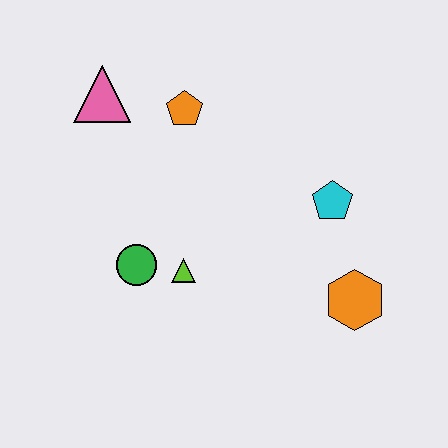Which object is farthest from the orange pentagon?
The orange hexagon is farthest from the orange pentagon.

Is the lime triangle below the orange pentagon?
Yes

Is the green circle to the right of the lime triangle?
No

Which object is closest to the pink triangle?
The orange pentagon is closest to the pink triangle.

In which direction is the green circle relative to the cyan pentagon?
The green circle is to the left of the cyan pentagon.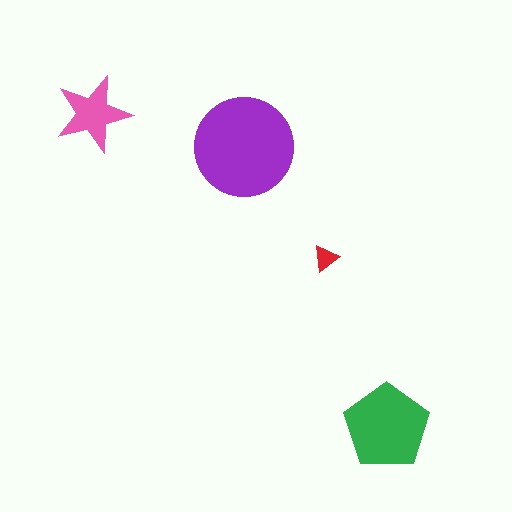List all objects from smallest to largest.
The red triangle, the pink star, the green pentagon, the purple circle.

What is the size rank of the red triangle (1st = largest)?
4th.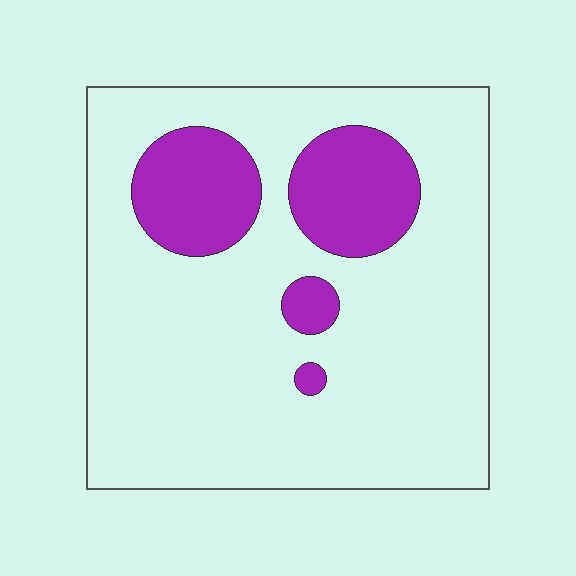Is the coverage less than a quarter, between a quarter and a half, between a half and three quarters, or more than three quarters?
Less than a quarter.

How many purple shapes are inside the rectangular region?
4.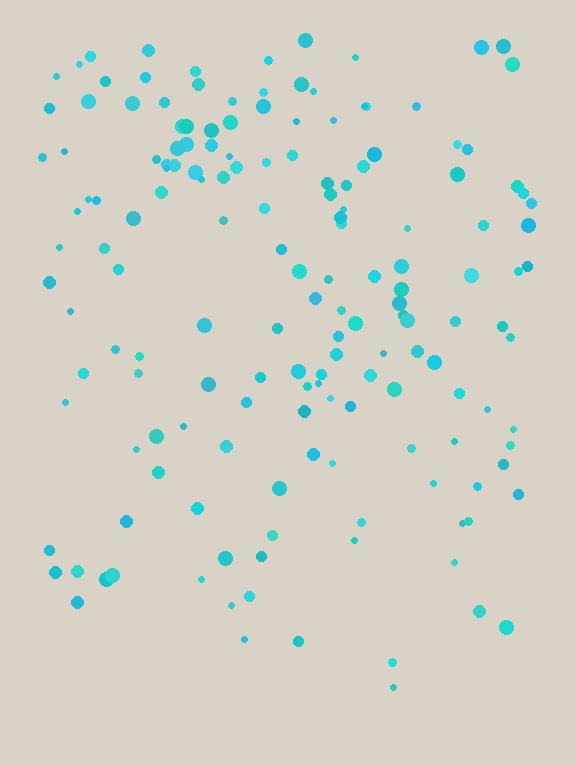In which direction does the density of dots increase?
From bottom to top, with the top side densest.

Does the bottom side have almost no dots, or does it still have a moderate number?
Still a moderate number, just noticeably fewer than the top.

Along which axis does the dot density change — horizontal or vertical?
Vertical.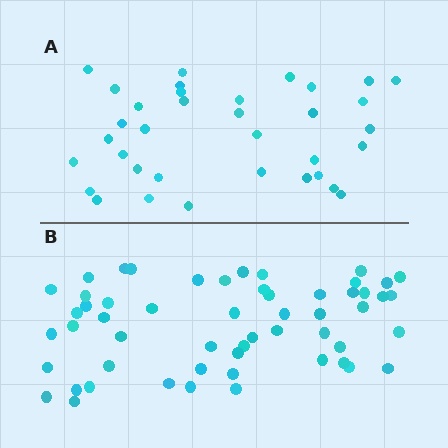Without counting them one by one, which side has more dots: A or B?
Region B (the bottom region) has more dots.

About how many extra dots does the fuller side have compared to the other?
Region B has approximately 20 more dots than region A.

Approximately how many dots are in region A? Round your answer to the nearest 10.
About 40 dots. (The exact count is 35, which rounds to 40.)